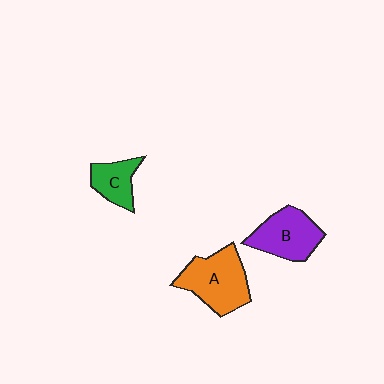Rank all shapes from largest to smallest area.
From largest to smallest: A (orange), B (purple), C (green).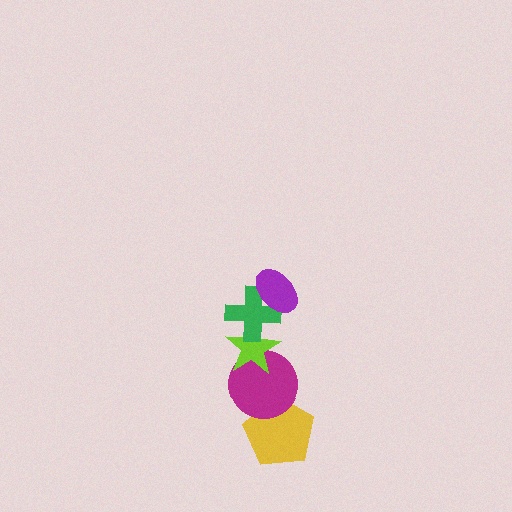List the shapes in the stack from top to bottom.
From top to bottom: the purple ellipse, the green cross, the lime star, the magenta circle, the yellow pentagon.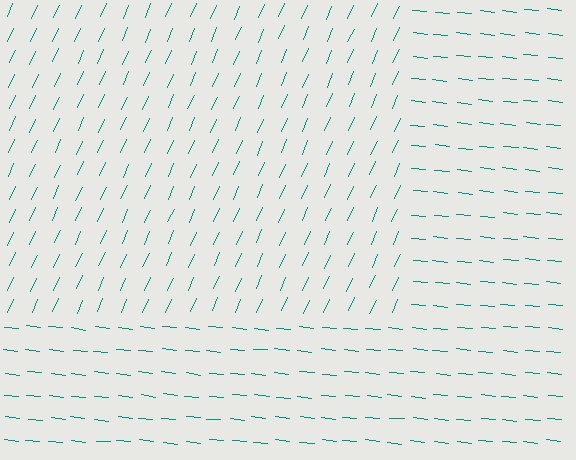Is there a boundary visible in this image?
Yes, there is a texture boundary formed by a change in line orientation.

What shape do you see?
I see a rectangle.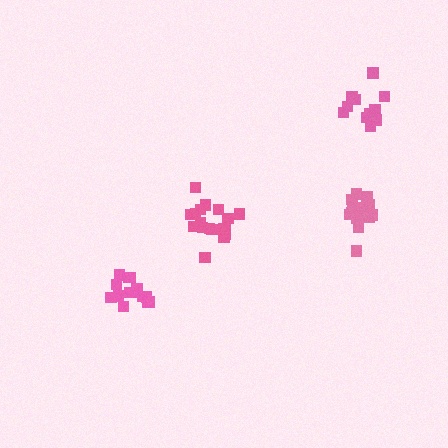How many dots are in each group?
Group 1: 16 dots, Group 2: 14 dots, Group 3: 18 dots, Group 4: 12 dots (60 total).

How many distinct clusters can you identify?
There are 4 distinct clusters.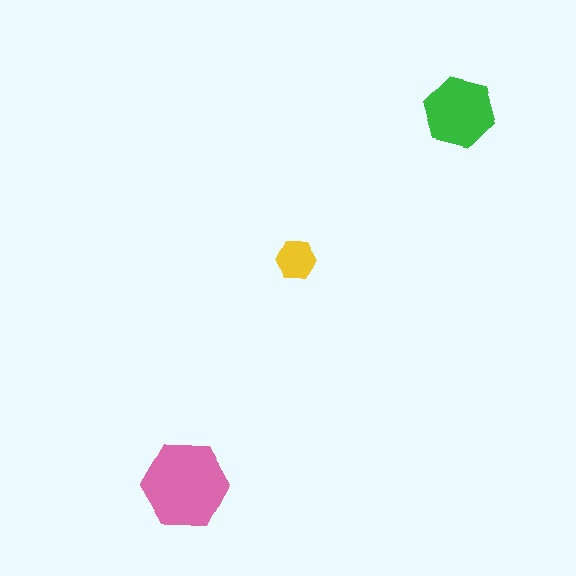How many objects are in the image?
There are 3 objects in the image.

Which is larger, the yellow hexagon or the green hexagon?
The green one.